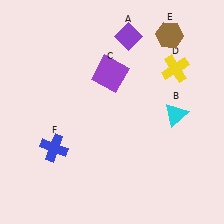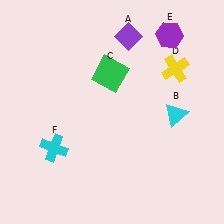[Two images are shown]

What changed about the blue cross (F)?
In Image 1, F is blue. In Image 2, it changed to cyan.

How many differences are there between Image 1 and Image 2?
There are 3 differences between the two images.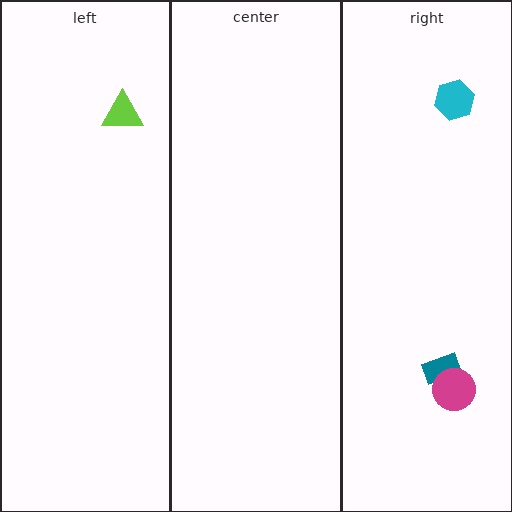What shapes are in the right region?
The cyan hexagon, the teal rectangle, the magenta circle.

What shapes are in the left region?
The lime triangle.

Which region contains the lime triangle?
The left region.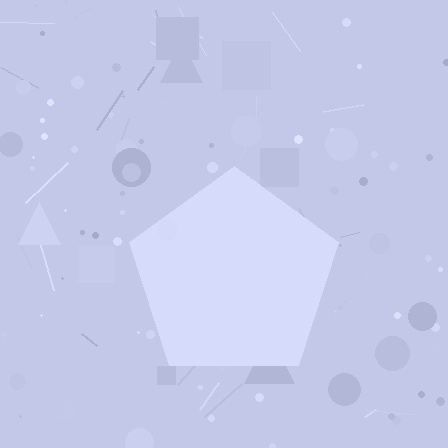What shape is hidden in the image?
A pentagon is hidden in the image.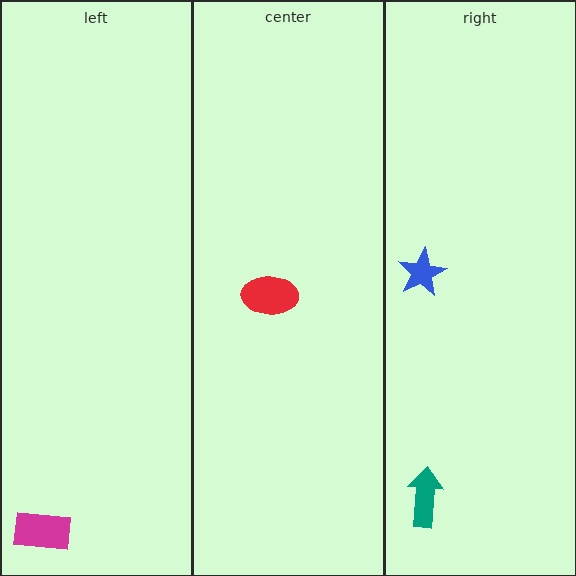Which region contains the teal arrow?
The right region.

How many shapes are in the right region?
2.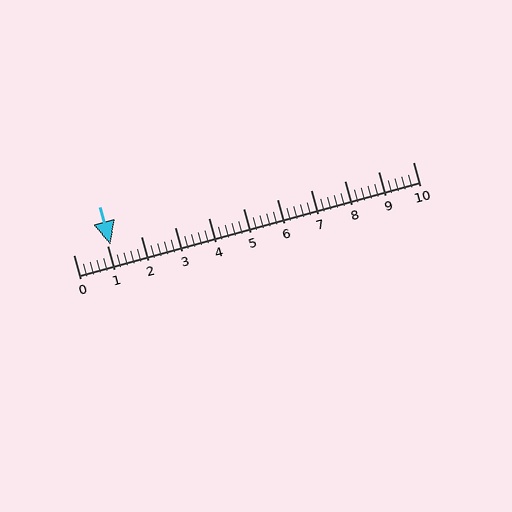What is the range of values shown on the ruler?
The ruler shows values from 0 to 10.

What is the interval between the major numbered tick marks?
The major tick marks are spaced 1 units apart.